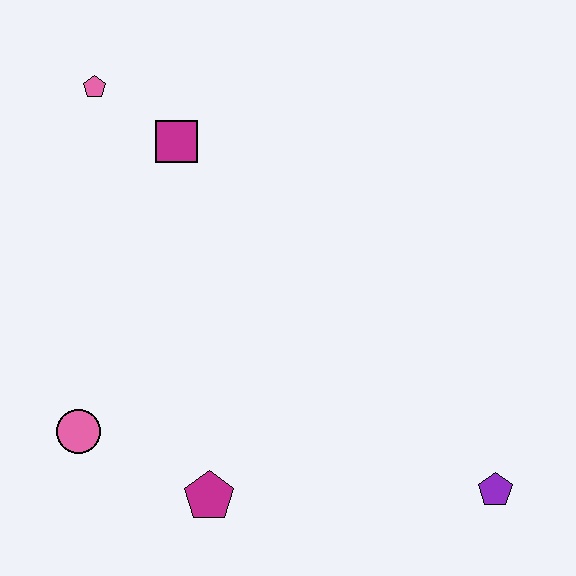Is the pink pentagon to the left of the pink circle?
No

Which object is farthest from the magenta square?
The purple pentagon is farthest from the magenta square.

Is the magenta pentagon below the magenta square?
Yes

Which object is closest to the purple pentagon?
The magenta pentagon is closest to the purple pentagon.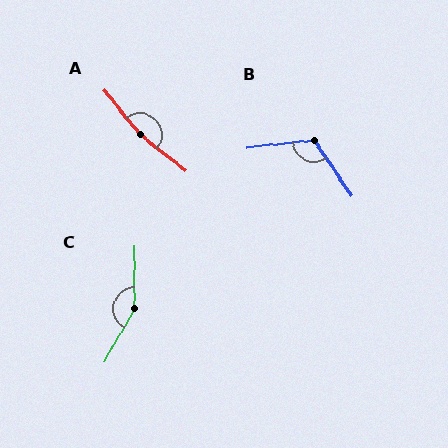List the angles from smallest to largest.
B (118°), C (151°), A (168°).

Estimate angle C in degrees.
Approximately 151 degrees.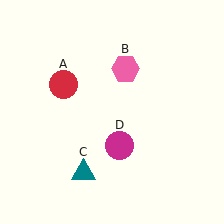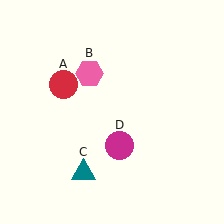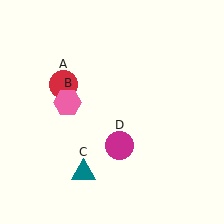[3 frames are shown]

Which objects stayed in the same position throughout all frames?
Red circle (object A) and teal triangle (object C) and magenta circle (object D) remained stationary.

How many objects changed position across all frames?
1 object changed position: pink hexagon (object B).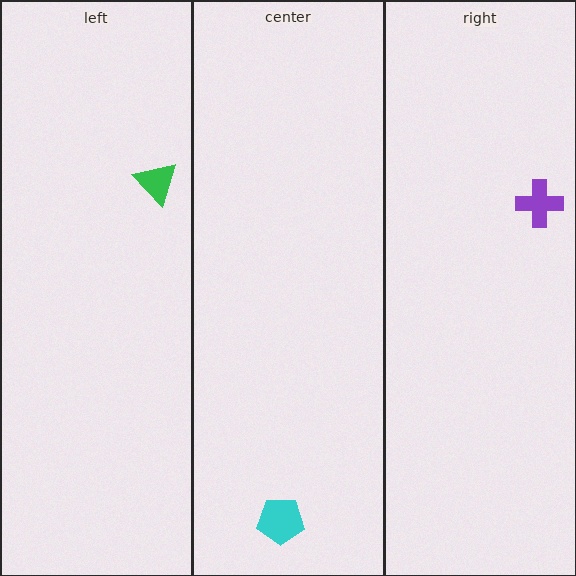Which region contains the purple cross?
The right region.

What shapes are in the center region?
The cyan pentagon.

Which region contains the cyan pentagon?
The center region.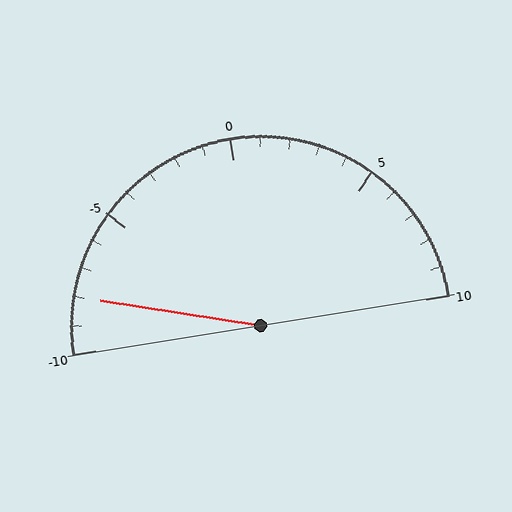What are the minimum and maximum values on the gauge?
The gauge ranges from -10 to 10.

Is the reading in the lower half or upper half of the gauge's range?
The reading is in the lower half of the range (-10 to 10).